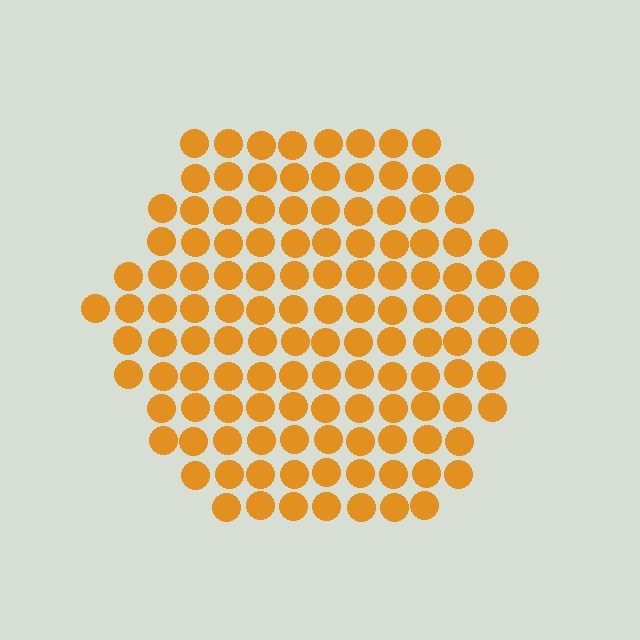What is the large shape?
The large shape is a hexagon.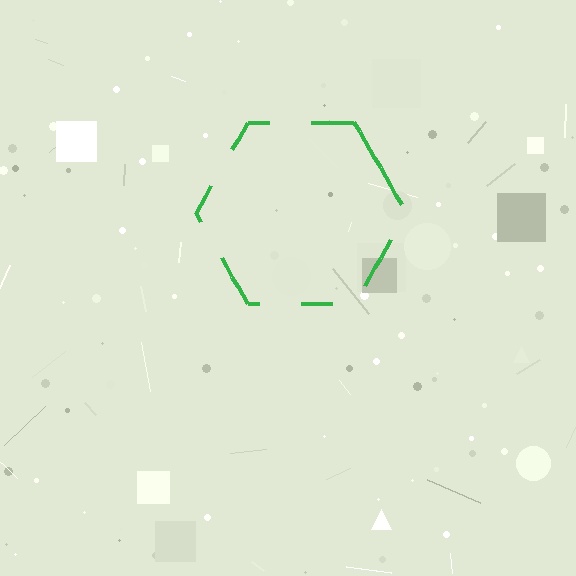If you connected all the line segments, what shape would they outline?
They would outline a hexagon.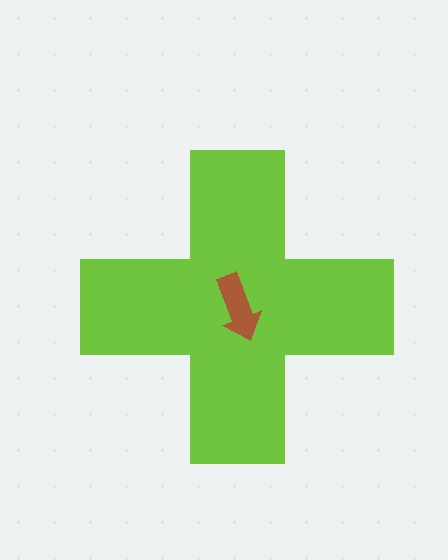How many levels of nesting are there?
2.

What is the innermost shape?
The brown arrow.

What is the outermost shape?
The lime cross.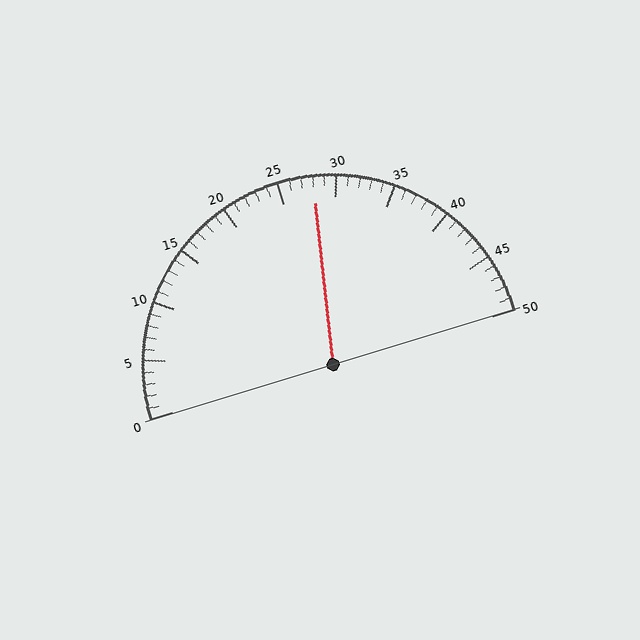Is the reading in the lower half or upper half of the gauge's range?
The reading is in the upper half of the range (0 to 50).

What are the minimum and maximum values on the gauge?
The gauge ranges from 0 to 50.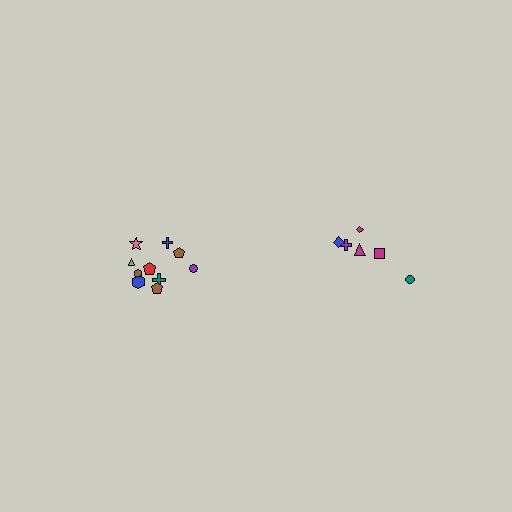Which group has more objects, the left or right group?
The left group.